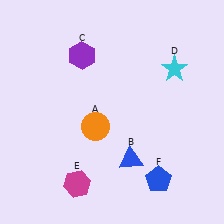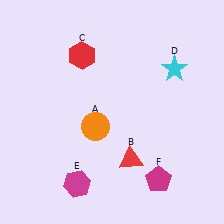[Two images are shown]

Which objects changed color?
B changed from blue to red. C changed from purple to red. F changed from blue to magenta.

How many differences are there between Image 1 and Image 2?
There are 3 differences between the two images.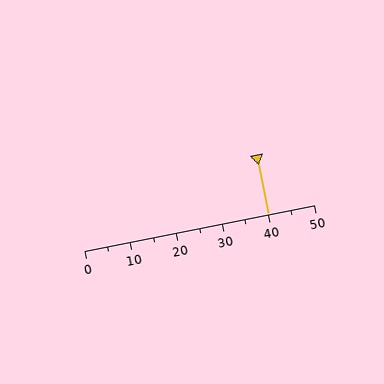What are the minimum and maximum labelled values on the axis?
The axis runs from 0 to 50.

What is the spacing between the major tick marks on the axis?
The major ticks are spaced 10 apart.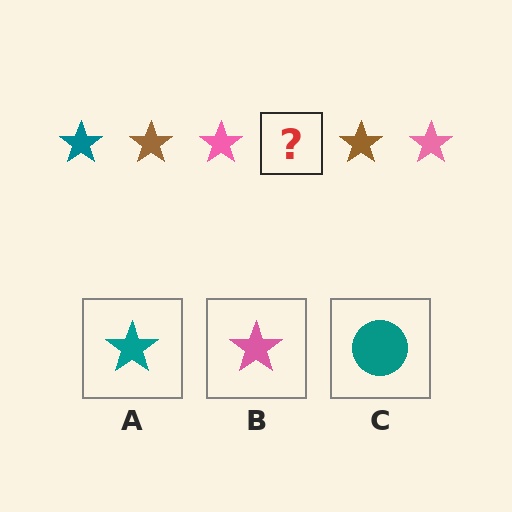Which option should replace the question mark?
Option A.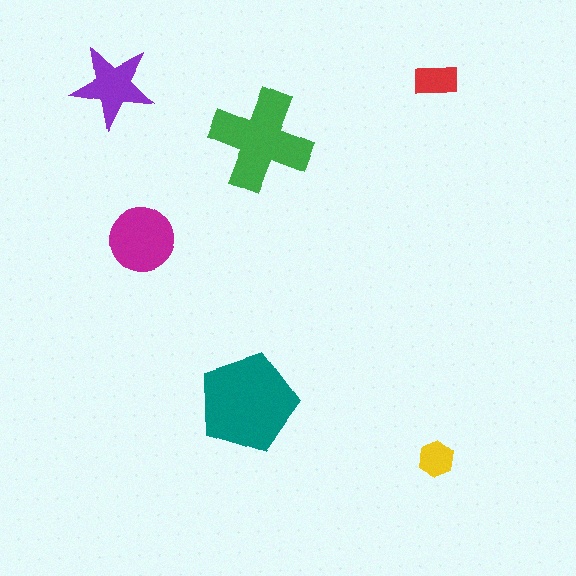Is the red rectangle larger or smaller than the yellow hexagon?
Larger.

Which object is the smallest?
The yellow hexagon.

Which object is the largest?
The teal pentagon.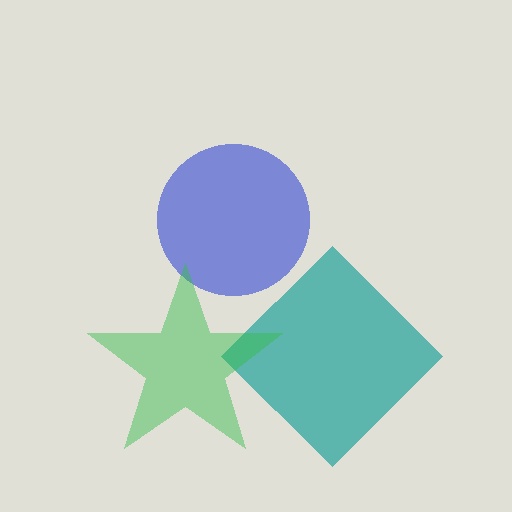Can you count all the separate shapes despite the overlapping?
Yes, there are 3 separate shapes.